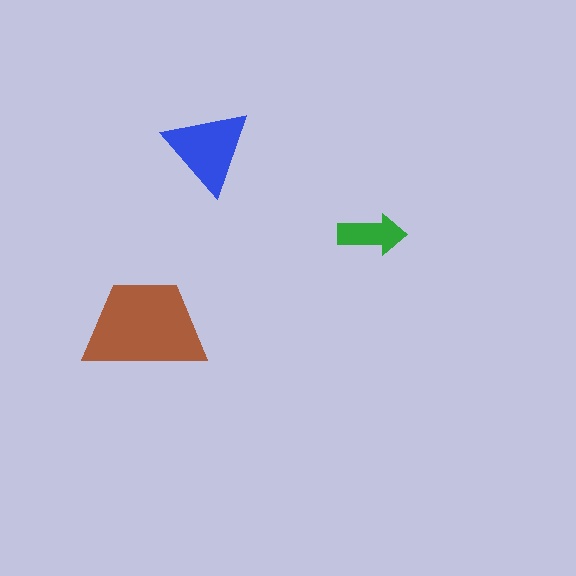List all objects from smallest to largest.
The green arrow, the blue triangle, the brown trapezoid.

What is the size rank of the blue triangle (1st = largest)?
2nd.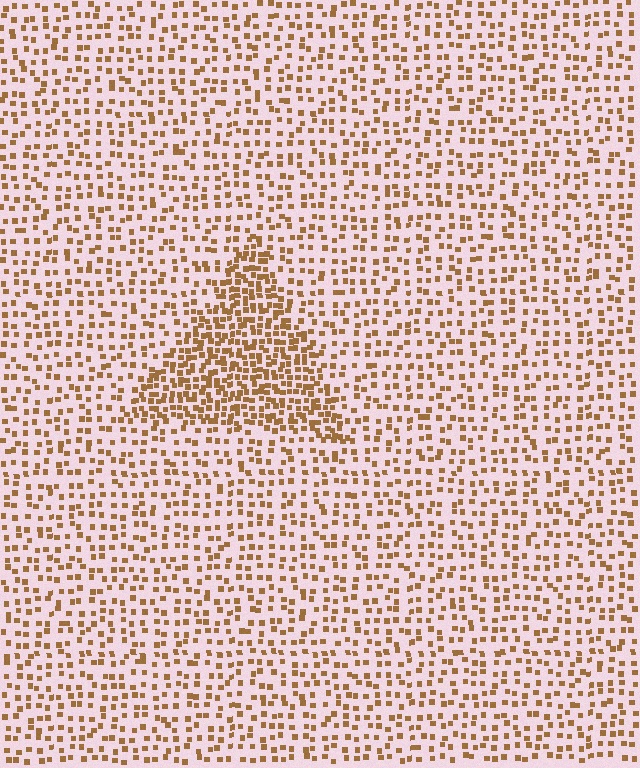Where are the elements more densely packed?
The elements are more densely packed inside the triangle boundary.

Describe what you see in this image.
The image contains small brown elements arranged at two different densities. A triangle-shaped region is visible where the elements are more densely packed than the surrounding area.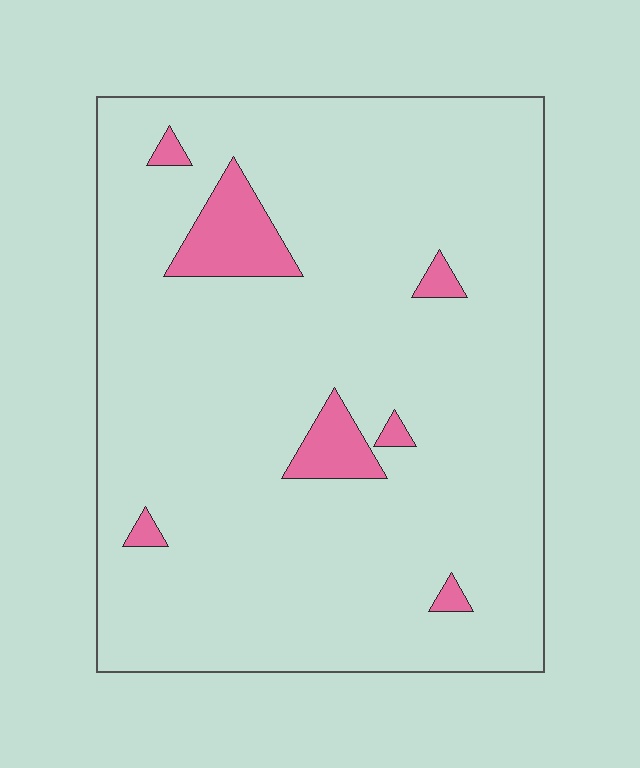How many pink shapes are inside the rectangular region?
7.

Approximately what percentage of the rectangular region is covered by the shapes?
Approximately 5%.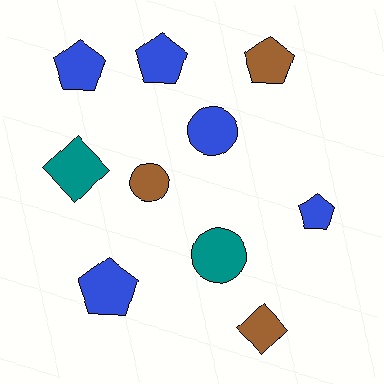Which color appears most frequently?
Blue, with 5 objects.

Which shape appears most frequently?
Pentagon, with 5 objects.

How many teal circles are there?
There is 1 teal circle.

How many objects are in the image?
There are 10 objects.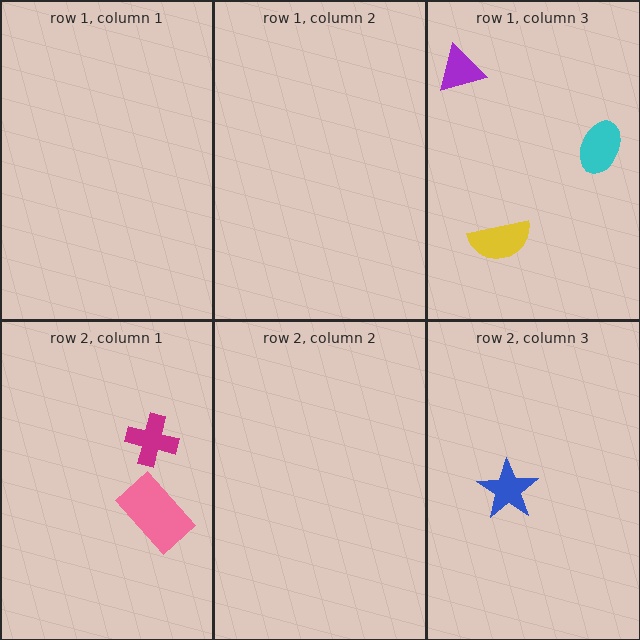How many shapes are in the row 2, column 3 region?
1.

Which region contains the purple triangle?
The row 1, column 3 region.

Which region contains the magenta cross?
The row 2, column 1 region.